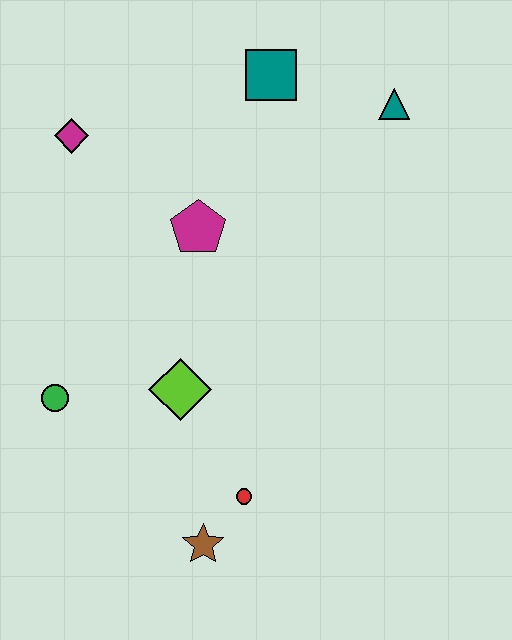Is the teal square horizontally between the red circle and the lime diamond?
No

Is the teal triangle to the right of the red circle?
Yes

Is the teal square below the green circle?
No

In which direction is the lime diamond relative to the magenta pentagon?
The lime diamond is below the magenta pentagon.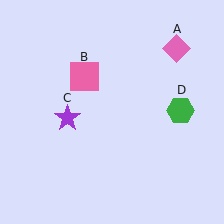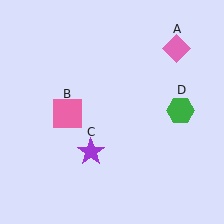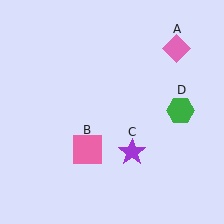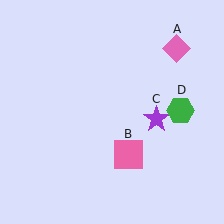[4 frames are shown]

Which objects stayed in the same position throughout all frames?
Pink diamond (object A) and green hexagon (object D) remained stationary.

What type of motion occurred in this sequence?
The pink square (object B), purple star (object C) rotated counterclockwise around the center of the scene.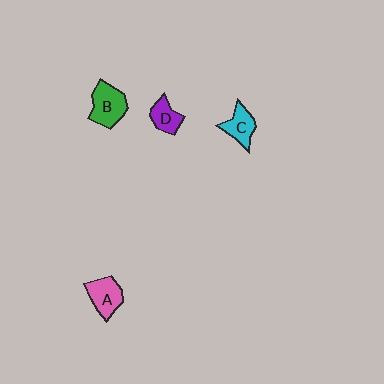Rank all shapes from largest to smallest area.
From largest to smallest: B (green), A (pink), C (cyan), D (purple).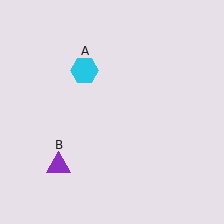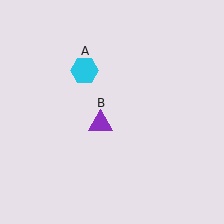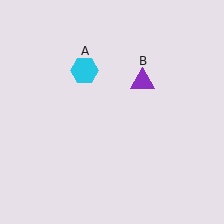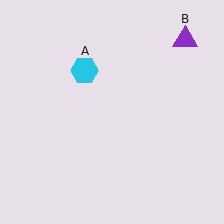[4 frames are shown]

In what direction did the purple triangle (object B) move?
The purple triangle (object B) moved up and to the right.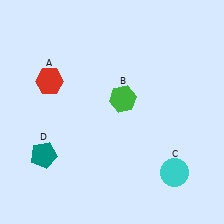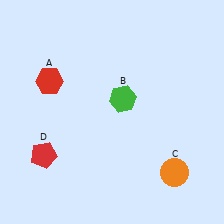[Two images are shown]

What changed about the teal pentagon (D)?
In Image 1, D is teal. In Image 2, it changed to red.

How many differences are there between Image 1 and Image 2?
There are 2 differences between the two images.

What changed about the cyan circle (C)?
In Image 1, C is cyan. In Image 2, it changed to orange.